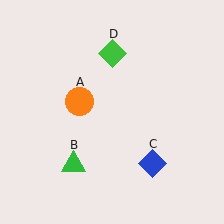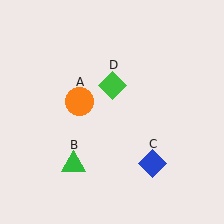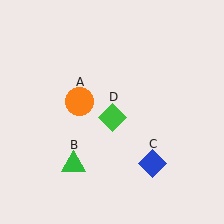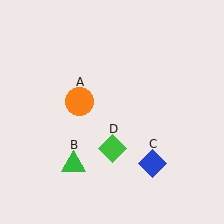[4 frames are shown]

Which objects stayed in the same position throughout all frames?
Orange circle (object A) and green triangle (object B) and blue diamond (object C) remained stationary.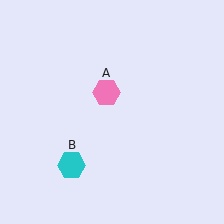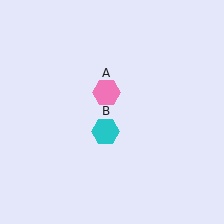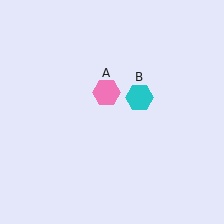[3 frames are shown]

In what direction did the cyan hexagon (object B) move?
The cyan hexagon (object B) moved up and to the right.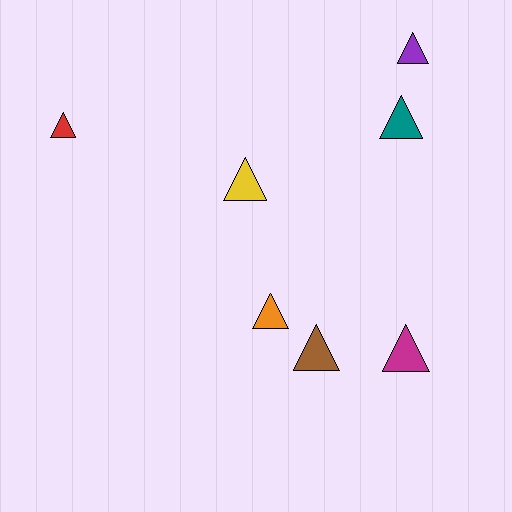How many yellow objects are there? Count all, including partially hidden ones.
There is 1 yellow object.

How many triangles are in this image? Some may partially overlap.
There are 7 triangles.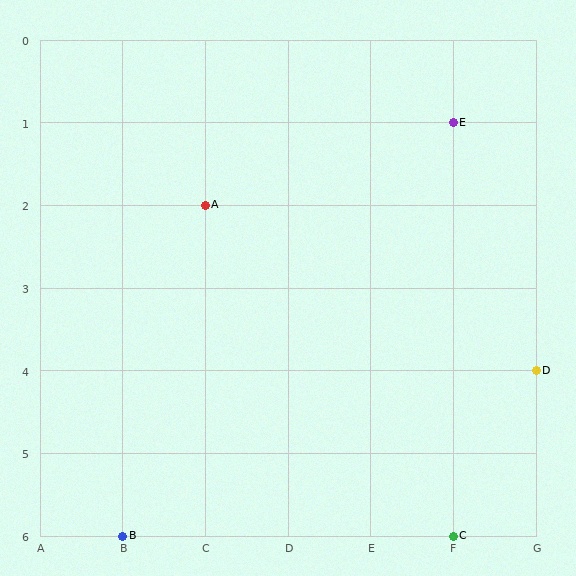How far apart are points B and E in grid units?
Points B and E are 4 columns and 5 rows apart (about 6.4 grid units diagonally).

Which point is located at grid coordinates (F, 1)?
Point E is at (F, 1).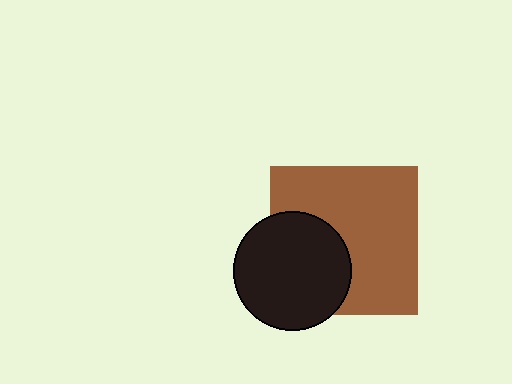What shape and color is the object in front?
The object in front is a black circle.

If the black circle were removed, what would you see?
You would see the complete brown square.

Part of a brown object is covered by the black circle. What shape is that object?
It is a square.